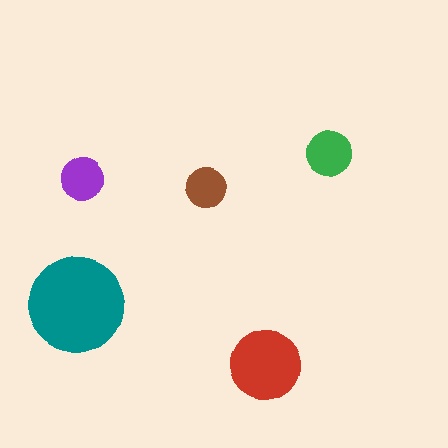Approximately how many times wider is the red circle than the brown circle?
About 1.5 times wider.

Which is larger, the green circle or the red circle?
The red one.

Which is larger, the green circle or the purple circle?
The green one.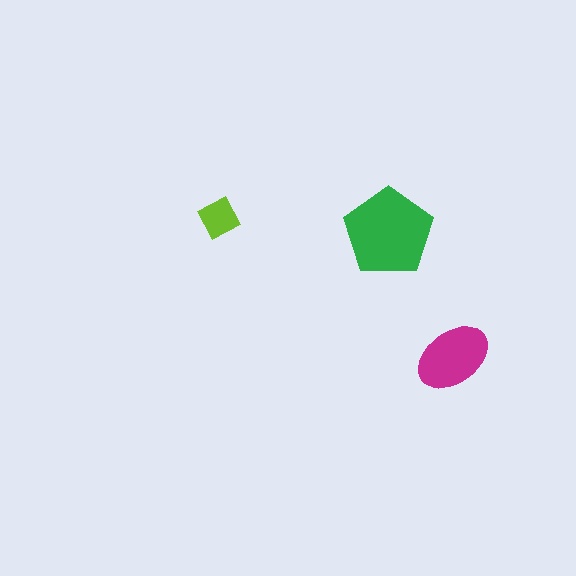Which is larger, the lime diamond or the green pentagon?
The green pentagon.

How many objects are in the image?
There are 3 objects in the image.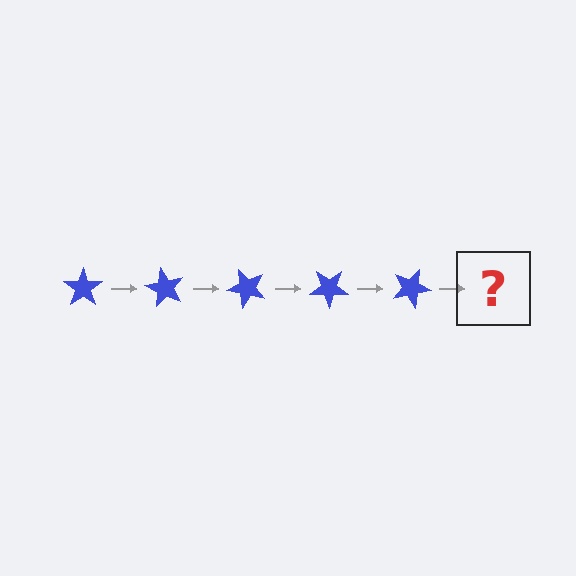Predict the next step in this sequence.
The next step is a blue star rotated 300 degrees.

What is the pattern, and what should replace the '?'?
The pattern is that the star rotates 60 degrees each step. The '?' should be a blue star rotated 300 degrees.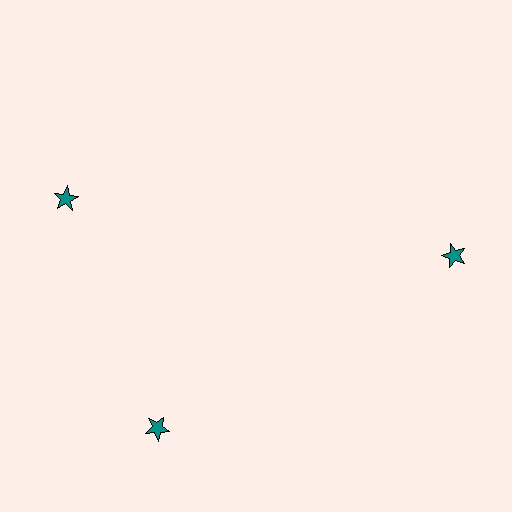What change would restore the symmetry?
The symmetry would be restored by rotating it back into even spacing with its neighbors so that all 3 stars sit at equal angles and equal distance from the center.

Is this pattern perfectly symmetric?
No. The 3 teal stars are arranged in a ring, but one element near the 11 o'clock position is rotated out of alignment along the ring, breaking the 3-fold rotational symmetry.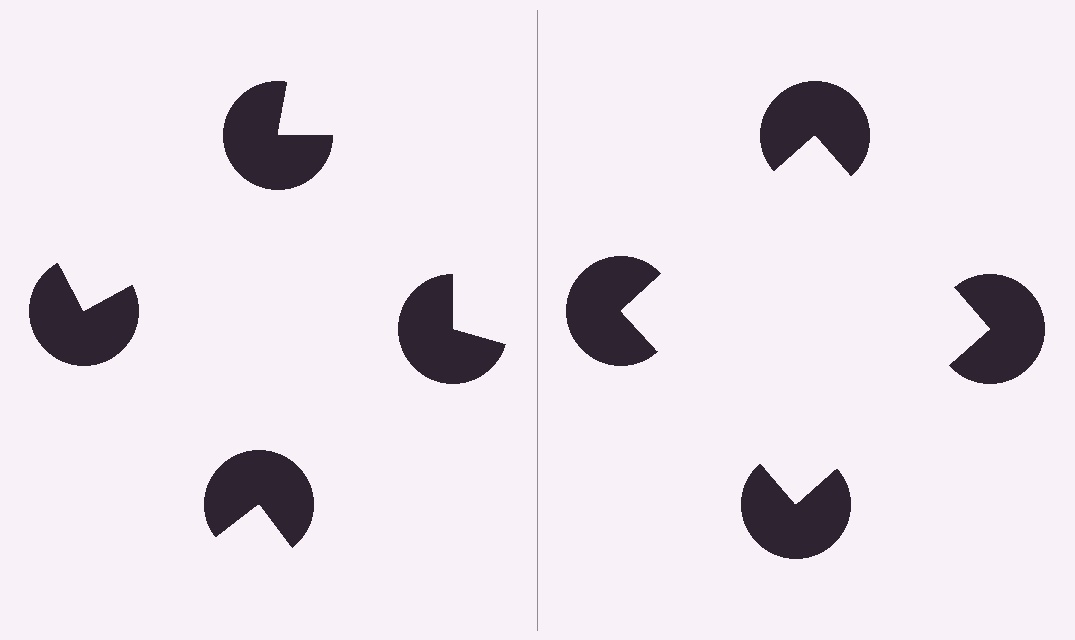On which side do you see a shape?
An illusory square appears on the right side. On the left side the wedge cuts are rotated, so no coherent shape forms.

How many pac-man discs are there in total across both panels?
8 — 4 on each side.